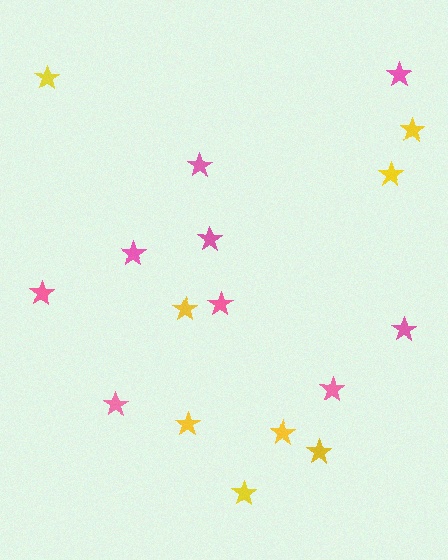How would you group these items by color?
There are 2 groups: one group of yellow stars (8) and one group of pink stars (9).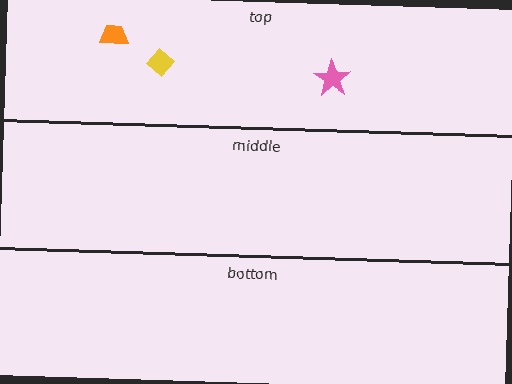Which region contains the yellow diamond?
The top region.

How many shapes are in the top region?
3.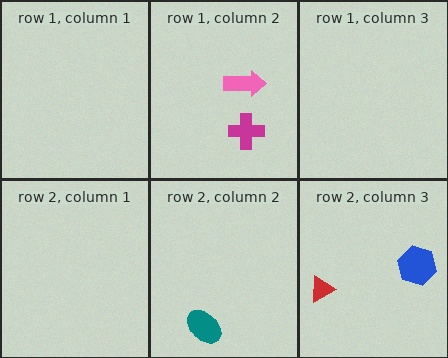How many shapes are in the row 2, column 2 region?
1.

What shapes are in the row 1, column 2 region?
The magenta cross, the pink arrow.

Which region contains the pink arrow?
The row 1, column 2 region.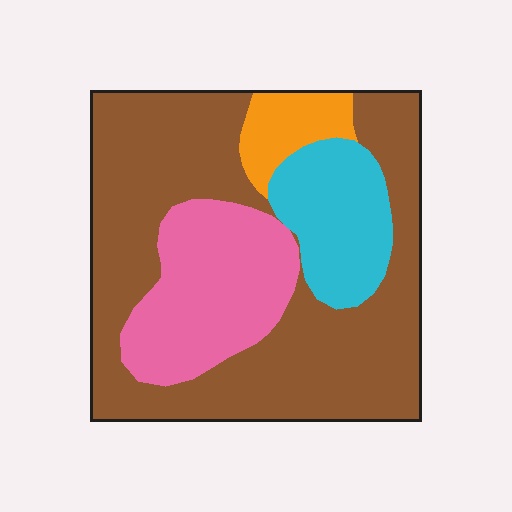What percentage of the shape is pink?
Pink covers 21% of the shape.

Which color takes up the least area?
Orange, at roughly 5%.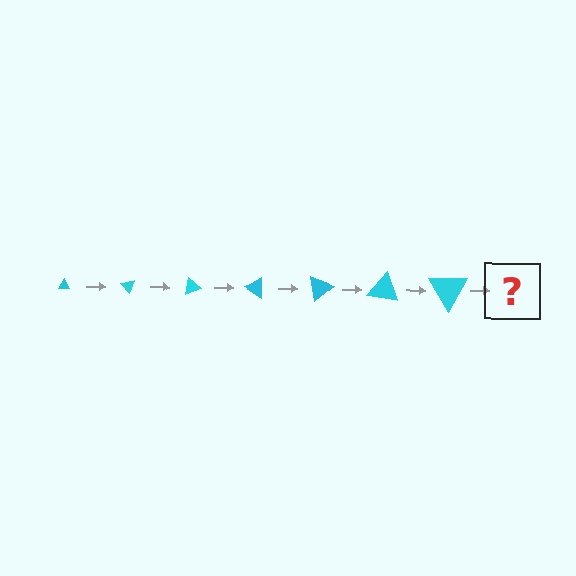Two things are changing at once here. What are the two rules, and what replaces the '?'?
The two rules are that the triangle grows larger each step and it rotates 50 degrees each step. The '?' should be a triangle, larger than the previous one and rotated 350 degrees from the start.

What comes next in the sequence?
The next element should be a triangle, larger than the previous one and rotated 350 degrees from the start.